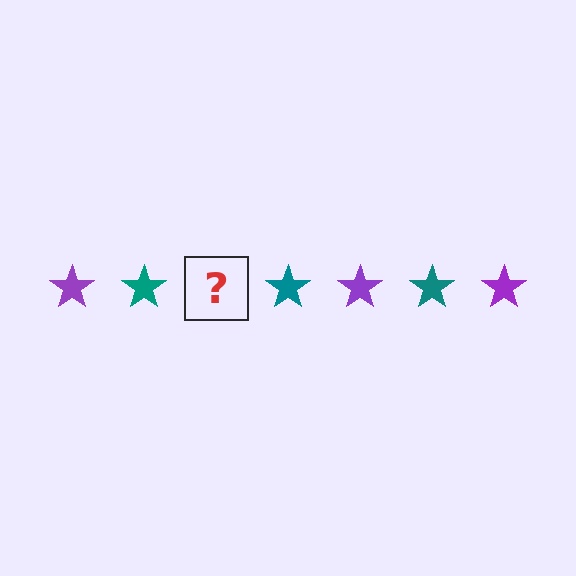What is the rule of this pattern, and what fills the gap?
The rule is that the pattern cycles through purple, teal stars. The gap should be filled with a purple star.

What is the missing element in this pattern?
The missing element is a purple star.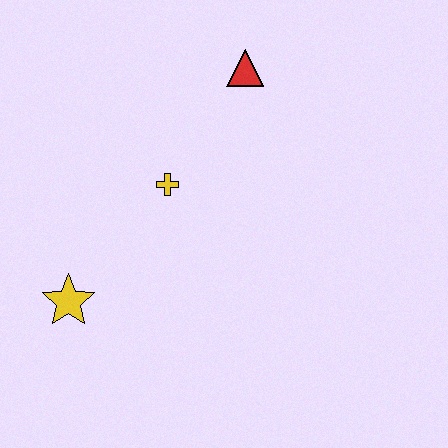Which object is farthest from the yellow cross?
The yellow star is farthest from the yellow cross.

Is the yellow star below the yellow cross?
Yes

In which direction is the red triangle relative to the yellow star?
The red triangle is above the yellow star.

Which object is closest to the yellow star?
The yellow cross is closest to the yellow star.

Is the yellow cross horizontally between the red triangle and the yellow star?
Yes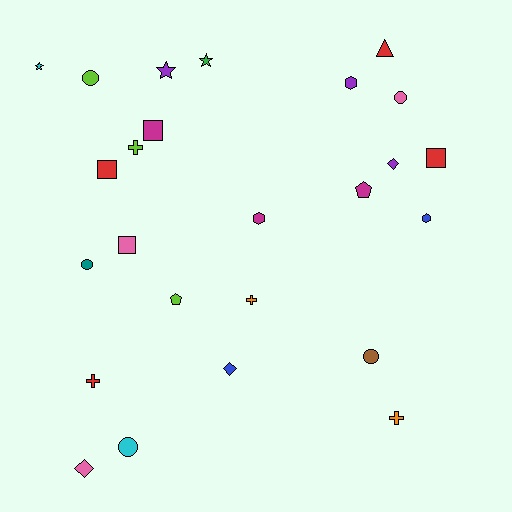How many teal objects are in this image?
There is 1 teal object.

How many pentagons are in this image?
There are 2 pentagons.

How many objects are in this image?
There are 25 objects.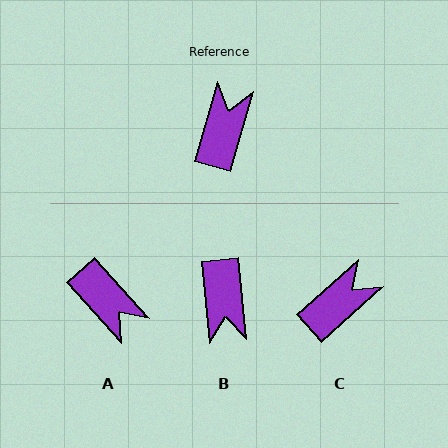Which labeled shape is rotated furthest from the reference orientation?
B, about 158 degrees away.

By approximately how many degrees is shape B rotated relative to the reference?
Approximately 158 degrees clockwise.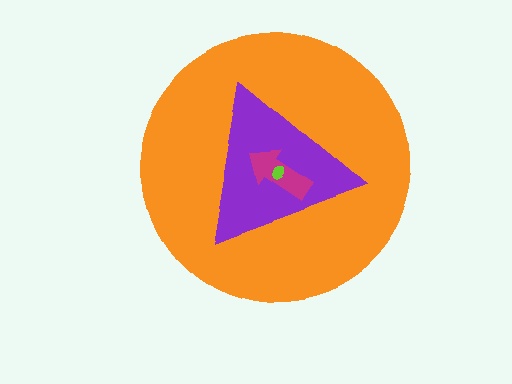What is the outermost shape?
The orange circle.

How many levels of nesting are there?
4.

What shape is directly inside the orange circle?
The purple triangle.